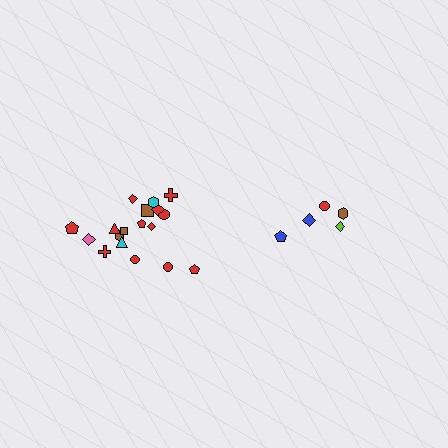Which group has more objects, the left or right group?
The left group.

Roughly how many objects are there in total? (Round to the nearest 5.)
Roughly 25 objects in total.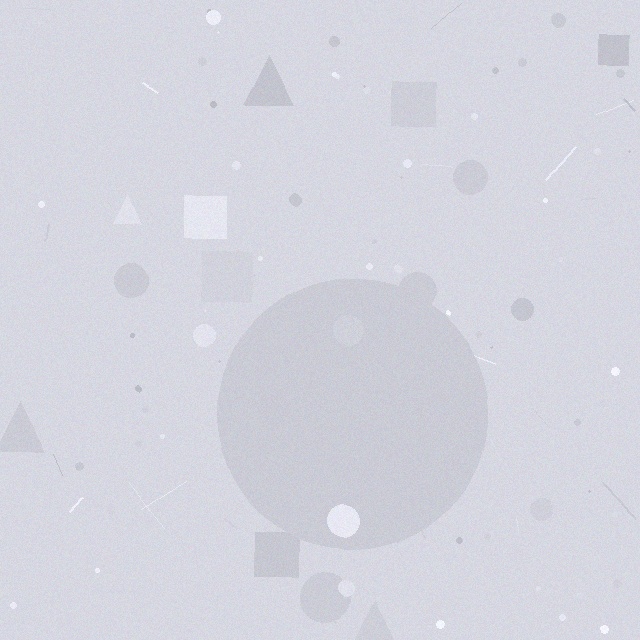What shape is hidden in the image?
A circle is hidden in the image.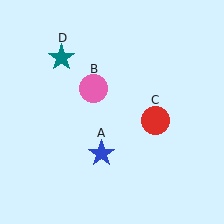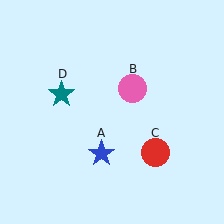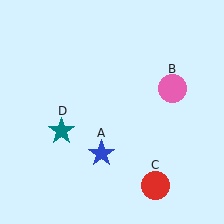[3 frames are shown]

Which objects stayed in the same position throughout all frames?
Blue star (object A) remained stationary.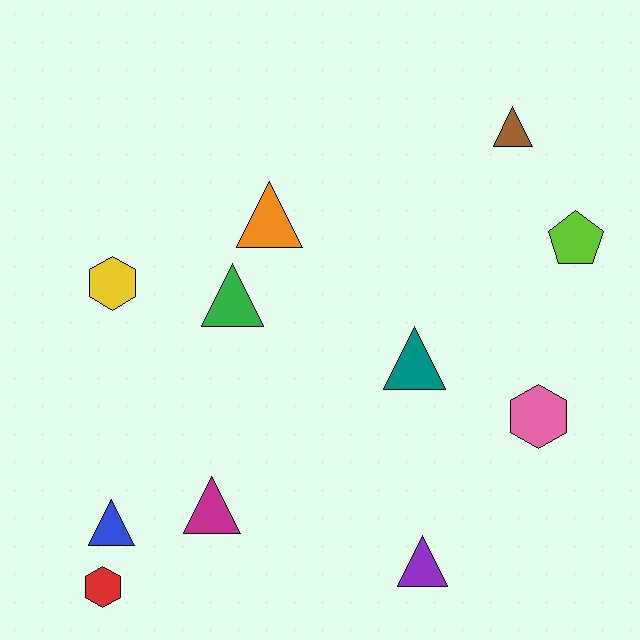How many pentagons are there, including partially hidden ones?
There is 1 pentagon.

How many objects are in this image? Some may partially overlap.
There are 11 objects.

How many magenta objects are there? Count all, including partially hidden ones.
There is 1 magenta object.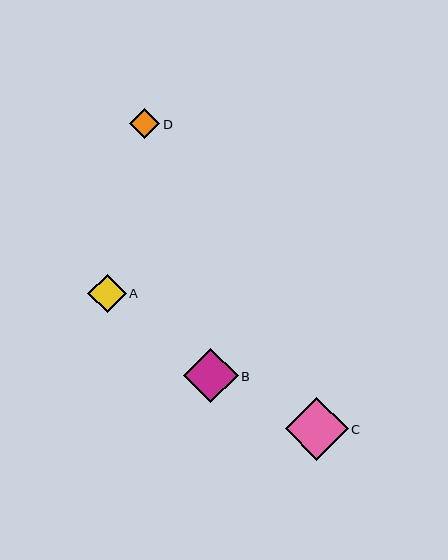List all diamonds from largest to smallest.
From largest to smallest: C, B, A, D.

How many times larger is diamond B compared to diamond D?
Diamond B is approximately 1.8 times the size of diamond D.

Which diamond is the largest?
Diamond C is the largest with a size of approximately 63 pixels.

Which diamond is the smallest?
Diamond D is the smallest with a size of approximately 30 pixels.